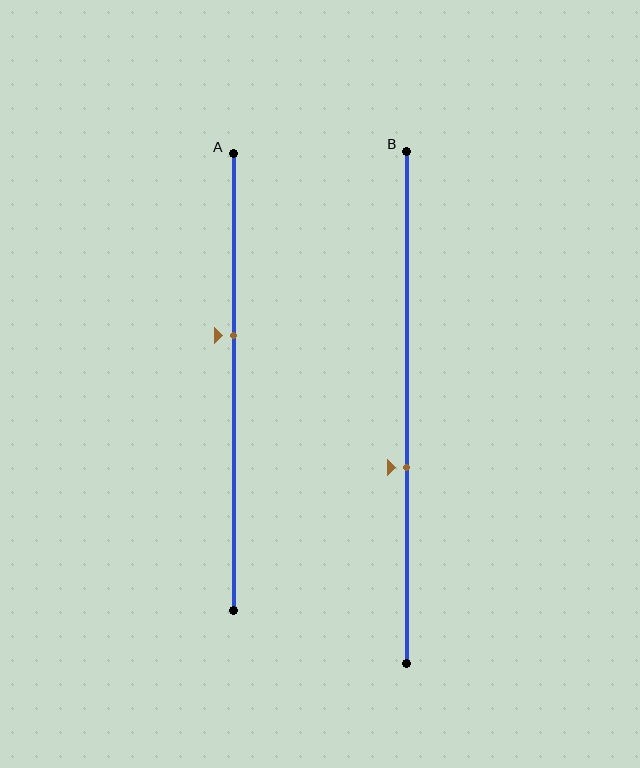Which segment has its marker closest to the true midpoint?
Segment A has its marker closest to the true midpoint.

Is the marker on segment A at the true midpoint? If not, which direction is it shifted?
No, the marker on segment A is shifted upward by about 10% of the segment length.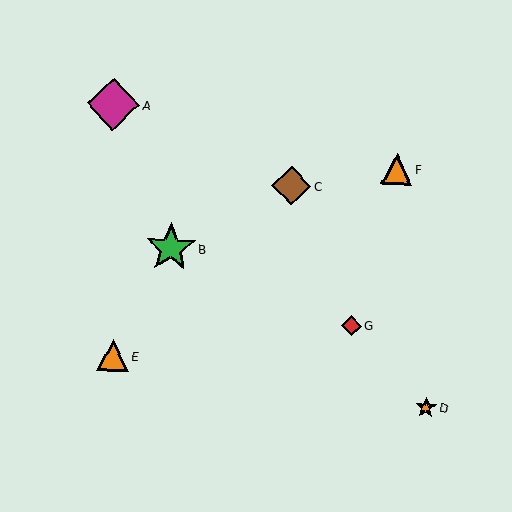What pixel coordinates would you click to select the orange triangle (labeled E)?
Click at (113, 355) to select the orange triangle E.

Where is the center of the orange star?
The center of the orange star is at (426, 408).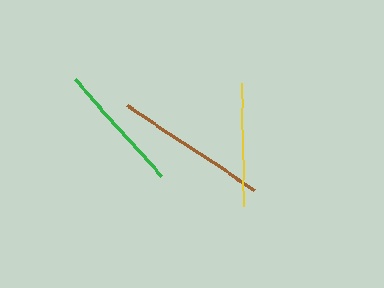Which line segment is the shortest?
The yellow line is the shortest at approximately 124 pixels.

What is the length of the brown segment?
The brown segment is approximately 153 pixels long.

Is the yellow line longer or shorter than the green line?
The green line is longer than the yellow line.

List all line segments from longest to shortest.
From longest to shortest: brown, green, yellow.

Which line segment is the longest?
The brown line is the longest at approximately 153 pixels.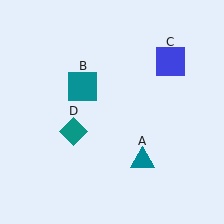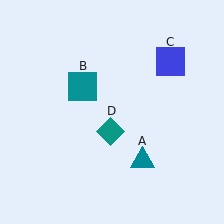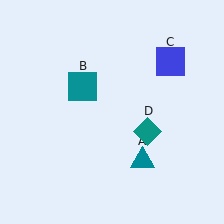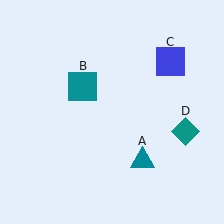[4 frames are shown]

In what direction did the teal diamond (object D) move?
The teal diamond (object D) moved right.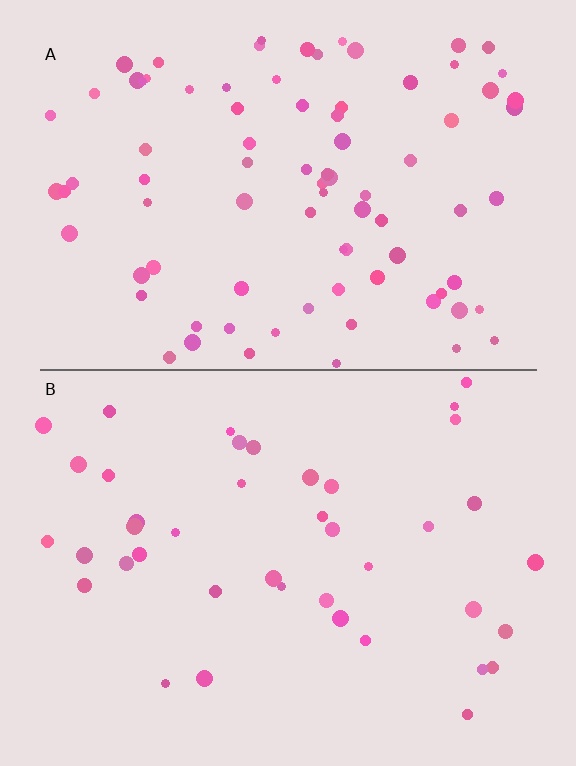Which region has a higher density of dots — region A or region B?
A (the top).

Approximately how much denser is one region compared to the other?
Approximately 2.1× — region A over region B.